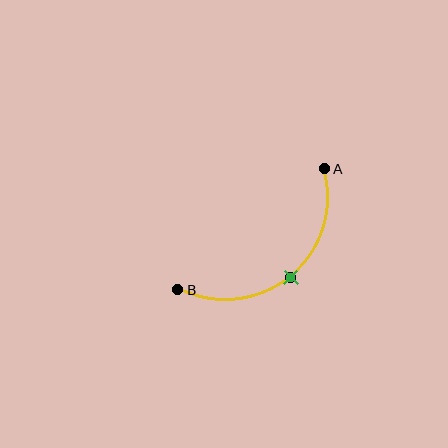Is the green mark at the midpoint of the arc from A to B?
Yes. The green mark lies on the arc at equal arc-length from both A and B — it is the arc midpoint.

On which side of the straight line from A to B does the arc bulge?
The arc bulges below and to the right of the straight line connecting A and B.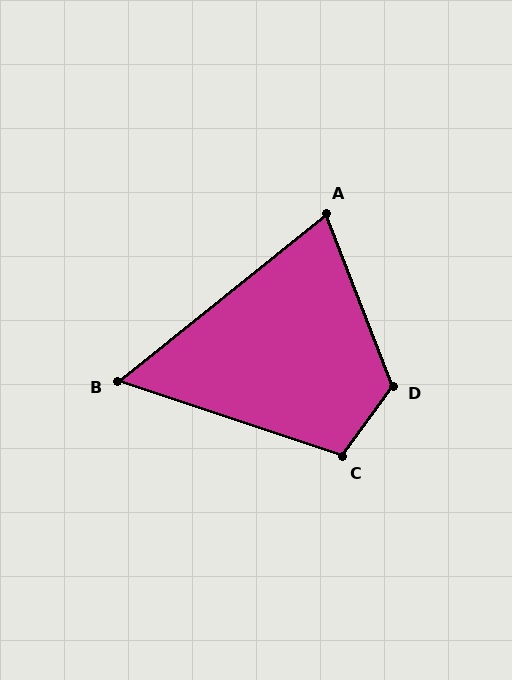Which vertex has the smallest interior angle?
B, at approximately 57 degrees.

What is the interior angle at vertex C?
Approximately 108 degrees (obtuse).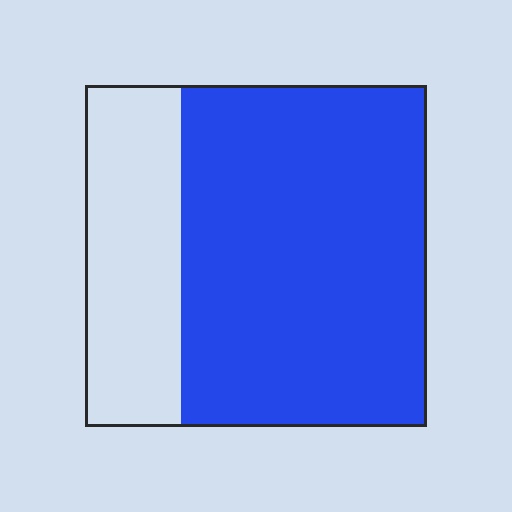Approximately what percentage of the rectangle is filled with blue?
Approximately 70%.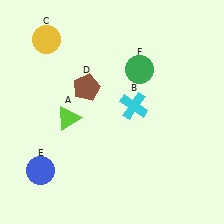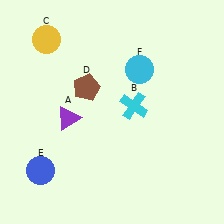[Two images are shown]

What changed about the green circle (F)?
In Image 1, F is green. In Image 2, it changed to cyan.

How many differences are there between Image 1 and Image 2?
There are 2 differences between the two images.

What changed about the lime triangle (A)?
In Image 1, A is lime. In Image 2, it changed to purple.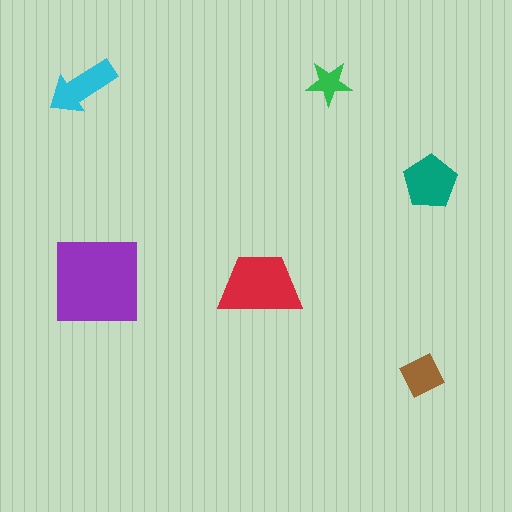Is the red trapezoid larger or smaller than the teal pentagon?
Larger.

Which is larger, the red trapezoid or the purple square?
The purple square.